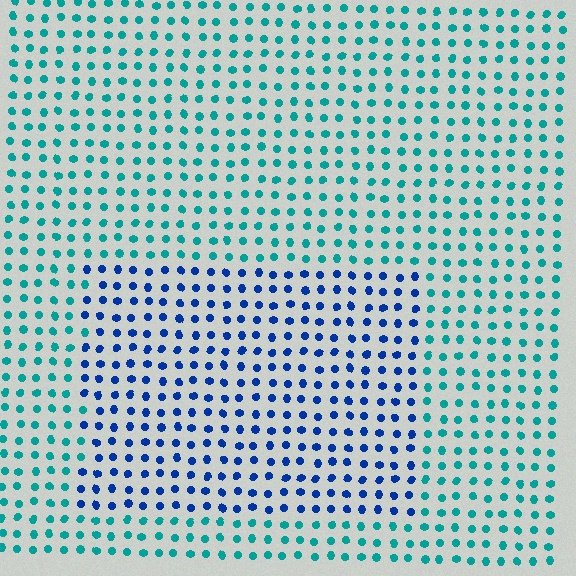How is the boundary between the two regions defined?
The boundary is defined purely by a slight shift in hue (about 44 degrees). Spacing, size, and orientation are identical on both sides.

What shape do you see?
I see a rectangle.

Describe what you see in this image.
The image is filled with small teal elements in a uniform arrangement. A rectangle-shaped region is visible where the elements are tinted to a slightly different hue, forming a subtle color boundary.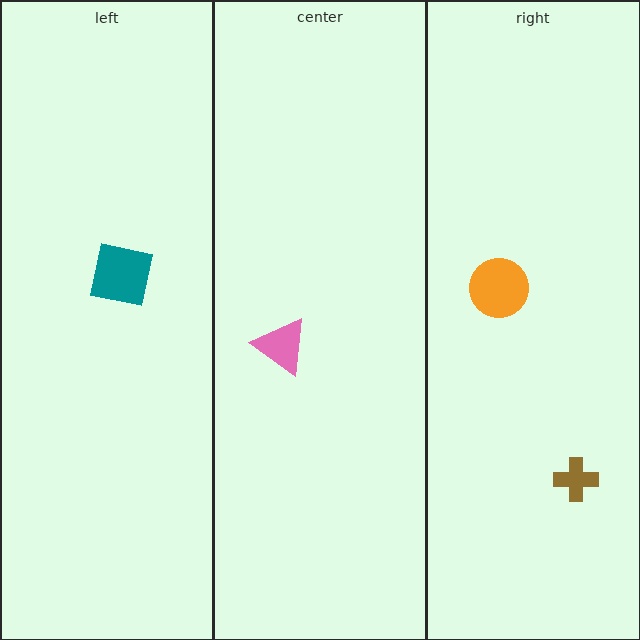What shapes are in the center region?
The pink triangle.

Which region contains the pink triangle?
The center region.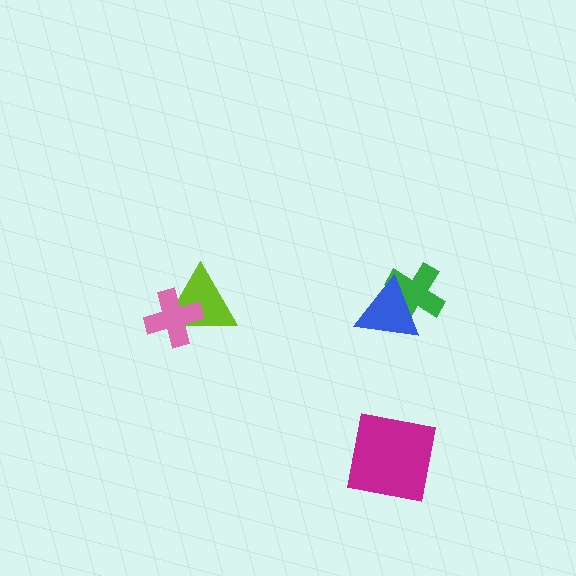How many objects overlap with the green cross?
1 object overlaps with the green cross.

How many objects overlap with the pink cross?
1 object overlaps with the pink cross.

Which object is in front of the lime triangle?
The pink cross is in front of the lime triangle.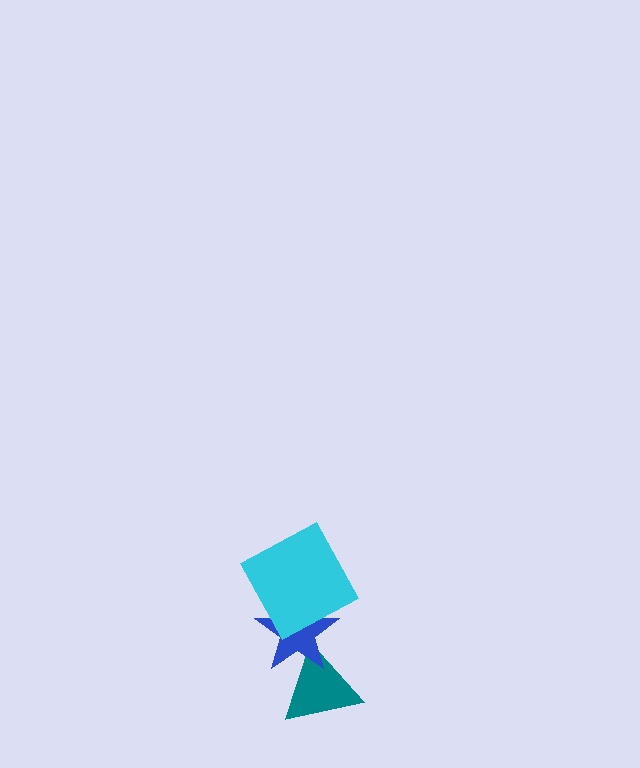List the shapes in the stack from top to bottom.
From top to bottom: the cyan square, the blue star, the teal triangle.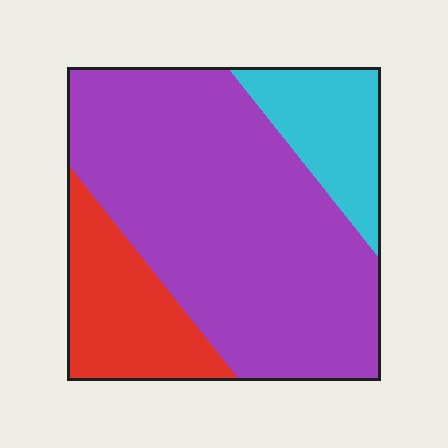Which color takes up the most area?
Purple, at roughly 65%.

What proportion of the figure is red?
Red takes up about one fifth (1/5) of the figure.